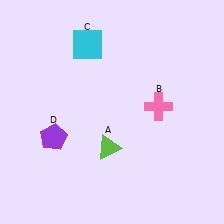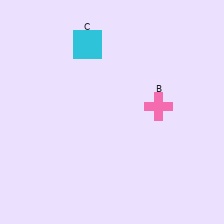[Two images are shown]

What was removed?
The purple pentagon (D), the lime triangle (A) were removed in Image 2.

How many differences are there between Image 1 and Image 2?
There are 2 differences between the two images.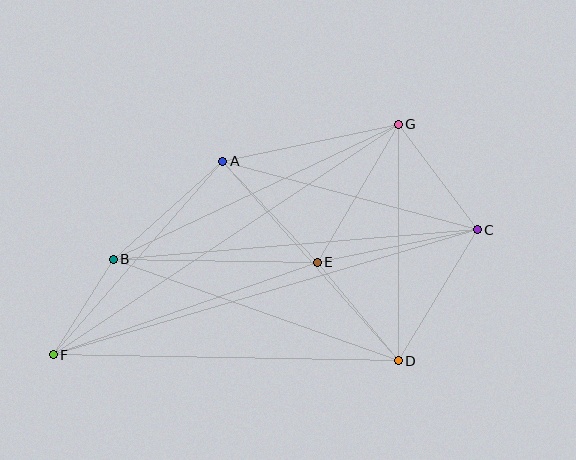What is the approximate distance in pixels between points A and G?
The distance between A and G is approximately 180 pixels.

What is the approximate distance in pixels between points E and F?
The distance between E and F is approximately 280 pixels.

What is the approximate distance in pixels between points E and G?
The distance between E and G is approximately 160 pixels.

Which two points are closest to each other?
Points B and F are closest to each other.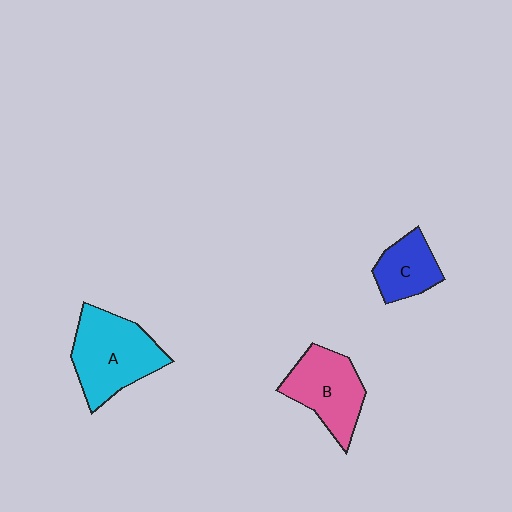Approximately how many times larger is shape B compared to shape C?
Approximately 1.5 times.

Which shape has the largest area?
Shape A (cyan).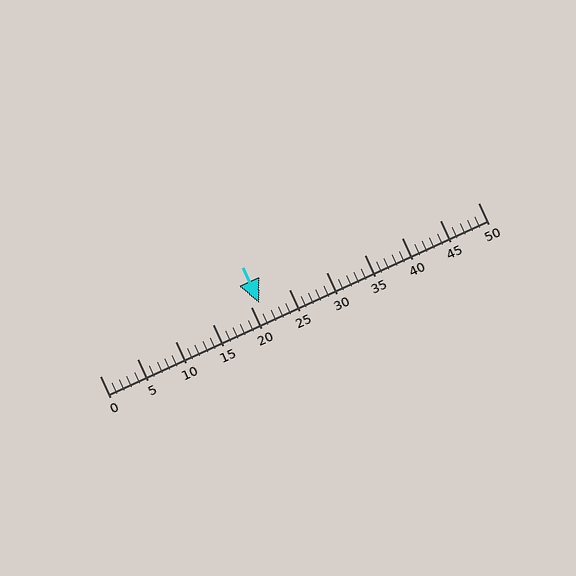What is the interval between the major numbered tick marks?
The major tick marks are spaced 5 units apart.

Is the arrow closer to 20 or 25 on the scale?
The arrow is closer to 20.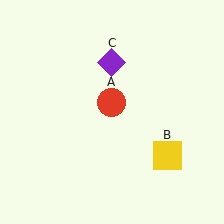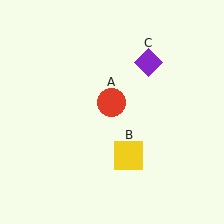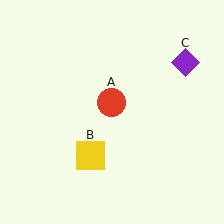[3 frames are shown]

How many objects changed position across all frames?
2 objects changed position: yellow square (object B), purple diamond (object C).